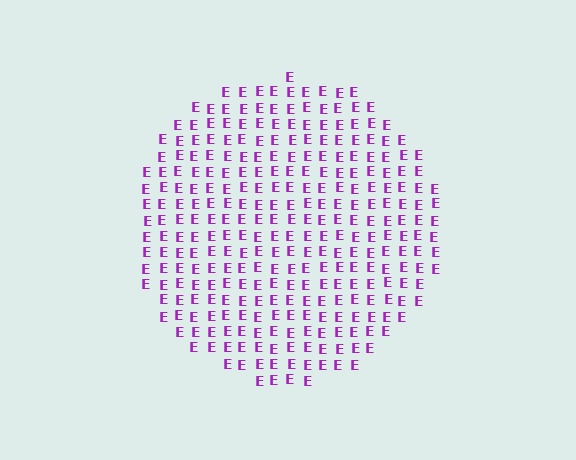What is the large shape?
The large shape is a circle.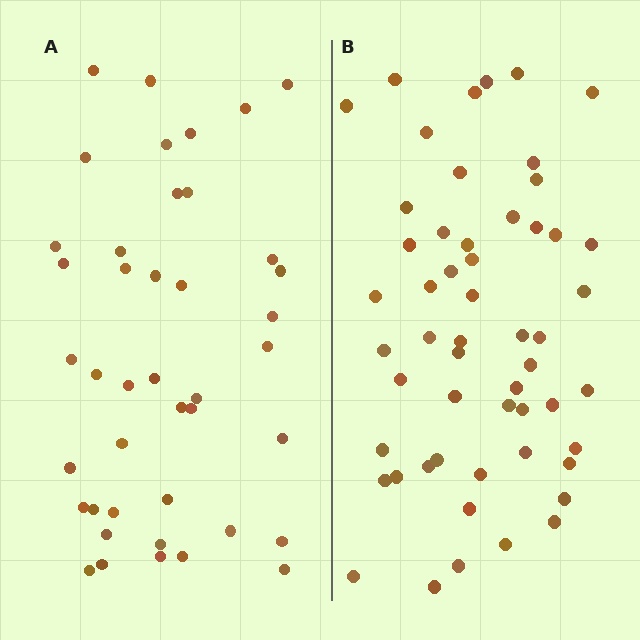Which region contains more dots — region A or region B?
Region B (the right region) has more dots.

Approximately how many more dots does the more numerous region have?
Region B has roughly 12 or so more dots than region A.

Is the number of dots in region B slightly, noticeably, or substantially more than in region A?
Region B has noticeably more, but not dramatically so. The ratio is roughly 1.3 to 1.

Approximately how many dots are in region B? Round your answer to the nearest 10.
About 50 dots. (The exact count is 54, which rounds to 50.)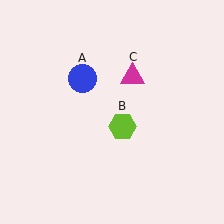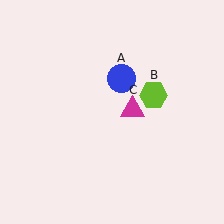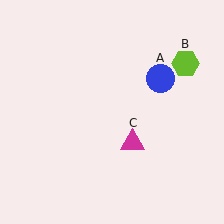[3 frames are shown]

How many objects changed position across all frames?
3 objects changed position: blue circle (object A), lime hexagon (object B), magenta triangle (object C).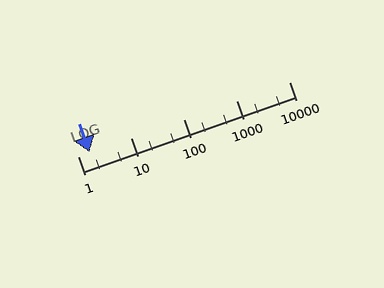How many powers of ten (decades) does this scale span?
The scale spans 4 decades, from 1 to 10000.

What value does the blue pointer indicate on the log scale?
The pointer indicates approximately 1.7.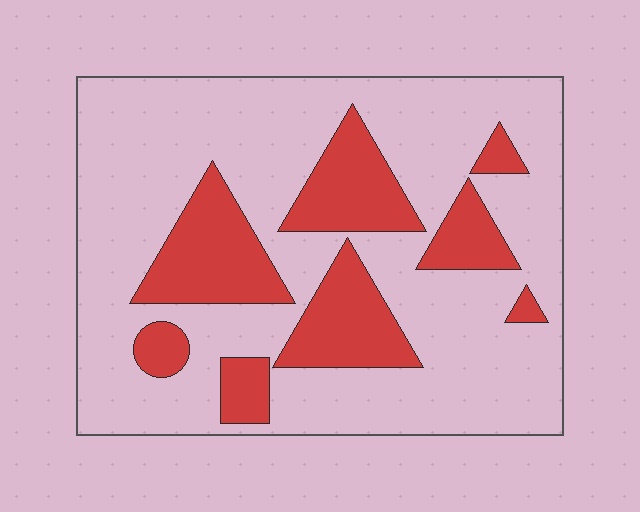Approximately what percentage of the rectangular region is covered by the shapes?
Approximately 25%.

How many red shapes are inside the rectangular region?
8.